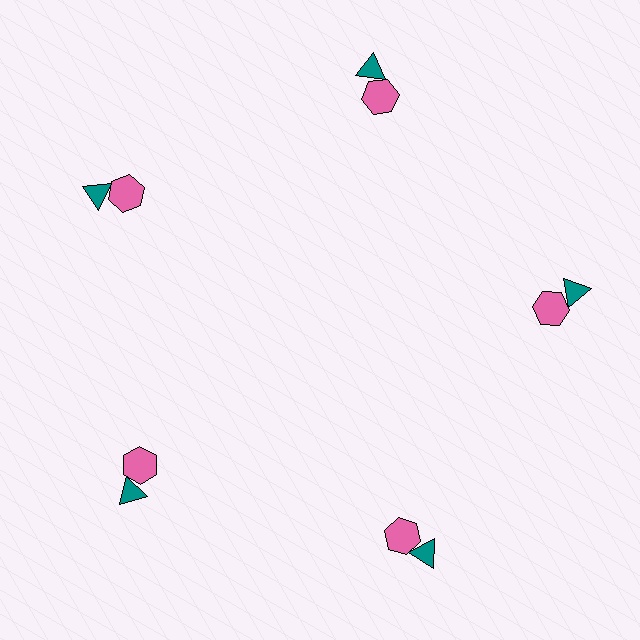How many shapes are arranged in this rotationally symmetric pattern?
There are 10 shapes, arranged in 5 groups of 2.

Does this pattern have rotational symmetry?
Yes, this pattern has 5-fold rotational symmetry. It looks the same after rotating 72 degrees around the center.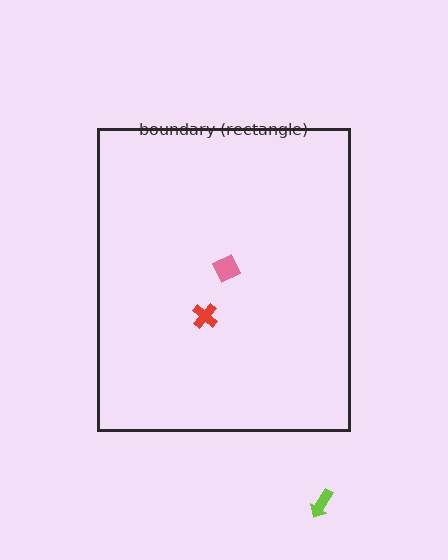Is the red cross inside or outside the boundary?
Inside.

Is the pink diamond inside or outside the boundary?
Inside.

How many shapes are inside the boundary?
2 inside, 1 outside.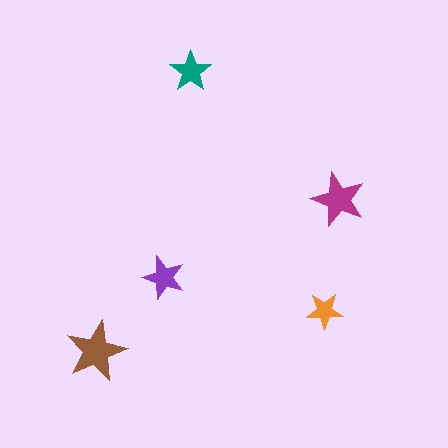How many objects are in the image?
There are 5 objects in the image.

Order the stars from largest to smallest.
the brown one, the magenta one, the purple one, the teal one, the orange one.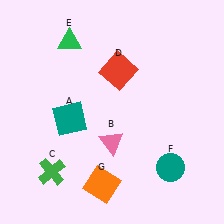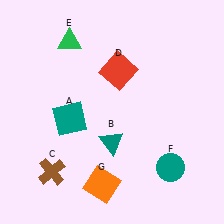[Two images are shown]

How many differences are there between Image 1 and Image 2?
There are 2 differences between the two images.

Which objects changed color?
B changed from pink to teal. C changed from green to brown.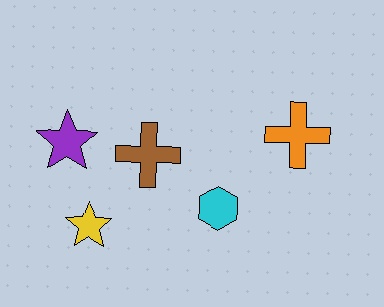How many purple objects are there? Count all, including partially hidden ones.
There is 1 purple object.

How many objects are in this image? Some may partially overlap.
There are 5 objects.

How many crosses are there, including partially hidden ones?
There are 2 crosses.